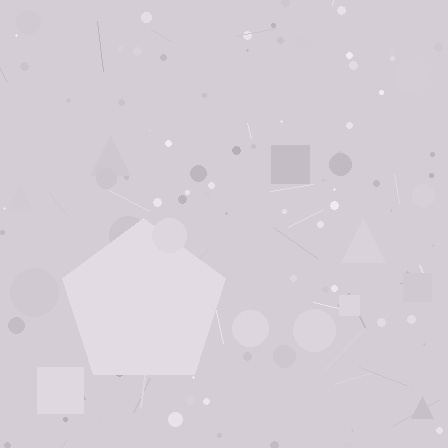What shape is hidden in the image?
A pentagon is hidden in the image.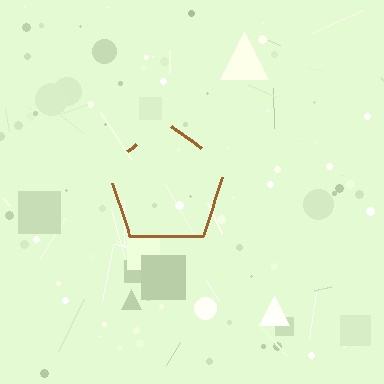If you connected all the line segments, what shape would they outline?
They would outline a pentagon.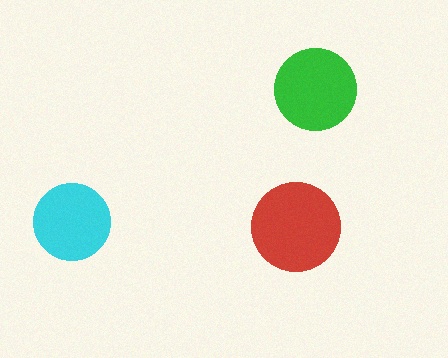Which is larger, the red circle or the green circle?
The red one.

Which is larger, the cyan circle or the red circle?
The red one.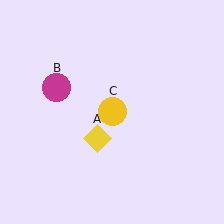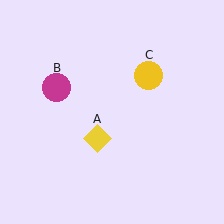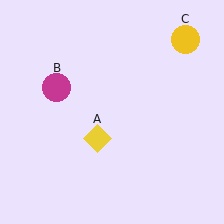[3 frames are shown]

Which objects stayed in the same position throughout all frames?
Yellow diamond (object A) and magenta circle (object B) remained stationary.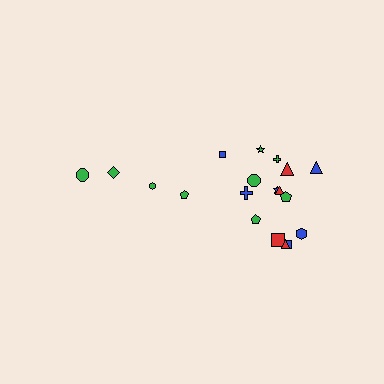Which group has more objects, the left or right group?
The right group.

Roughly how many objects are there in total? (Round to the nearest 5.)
Roughly 20 objects in total.